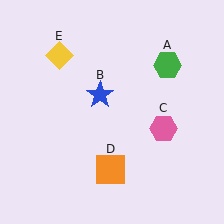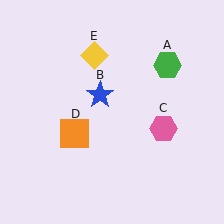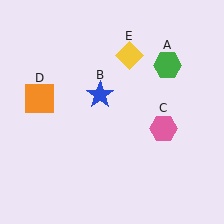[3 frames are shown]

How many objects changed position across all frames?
2 objects changed position: orange square (object D), yellow diamond (object E).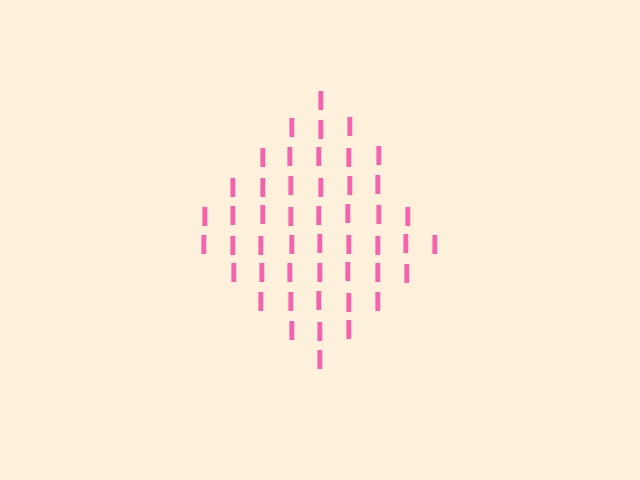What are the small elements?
The small elements are letter I's.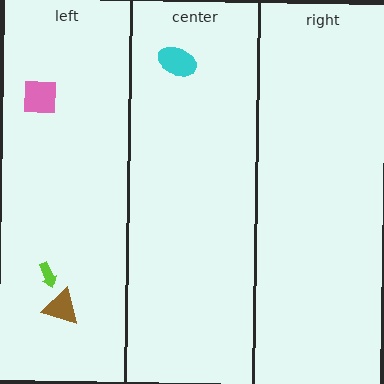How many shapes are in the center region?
1.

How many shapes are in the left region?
3.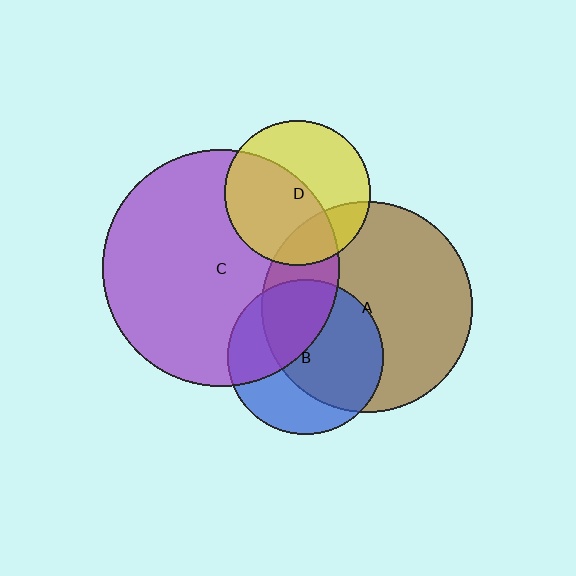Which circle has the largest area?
Circle C (purple).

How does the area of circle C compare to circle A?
Approximately 1.3 times.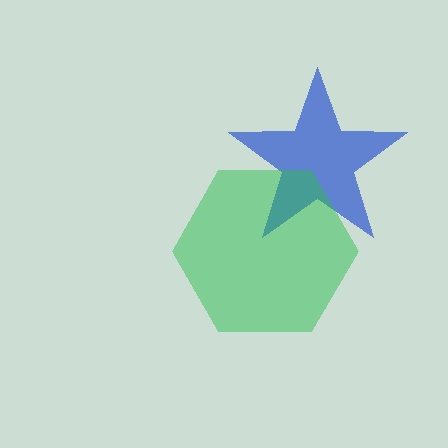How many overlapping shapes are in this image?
There are 2 overlapping shapes in the image.